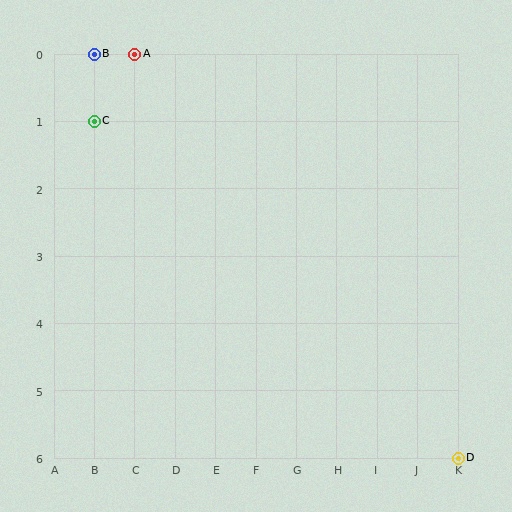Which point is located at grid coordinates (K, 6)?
Point D is at (K, 6).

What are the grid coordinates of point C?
Point C is at grid coordinates (B, 1).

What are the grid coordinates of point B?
Point B is at grid coordinates (B, 0).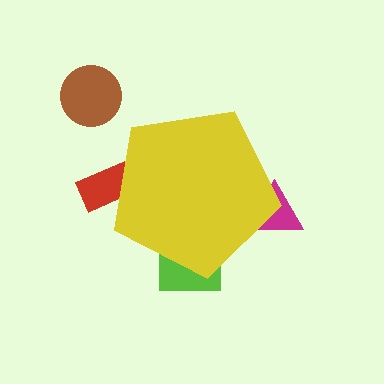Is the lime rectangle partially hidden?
Yes, the lime rectangle is partially hidden behind the yellow pentagon.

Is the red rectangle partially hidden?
Yes, the red rectangle is partially hidden behind the yellow pentagon.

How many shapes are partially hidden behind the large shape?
3 shapes are partially hidden.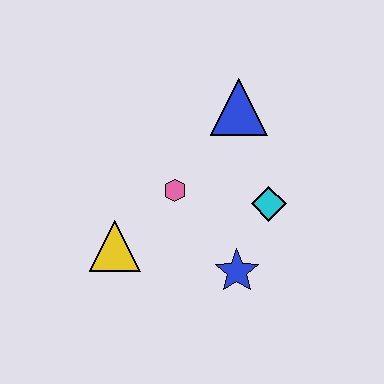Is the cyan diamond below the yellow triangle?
No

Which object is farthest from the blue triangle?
The yellow triangle is farthest from the blue triangle.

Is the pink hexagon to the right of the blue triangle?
No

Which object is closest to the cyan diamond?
The blue star is closest to the cyan diamond.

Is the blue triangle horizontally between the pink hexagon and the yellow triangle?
No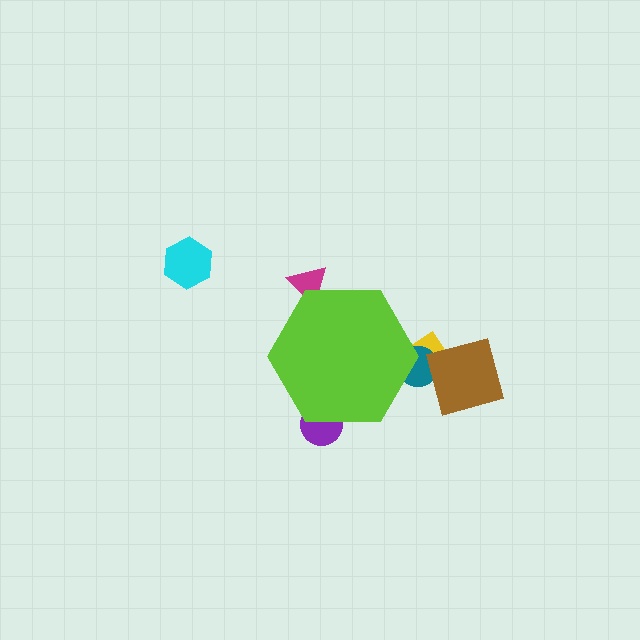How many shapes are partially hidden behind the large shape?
4 shapes are partially hidden.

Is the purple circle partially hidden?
Yes, the purple circle is partially hidden behind the lime hexagon.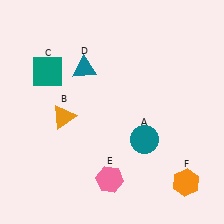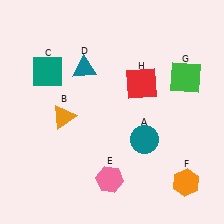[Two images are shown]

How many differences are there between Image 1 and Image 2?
There are 2 differences between the two images.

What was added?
A green square (G), a red square (H) were added in Image 2.